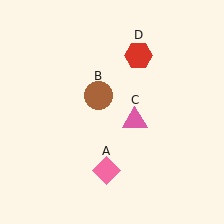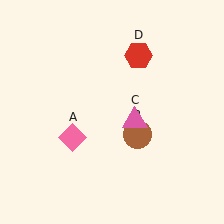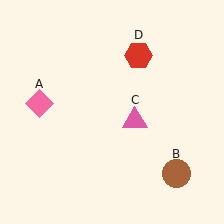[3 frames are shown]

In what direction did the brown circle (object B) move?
The brown circle (object B) moved down and to the right.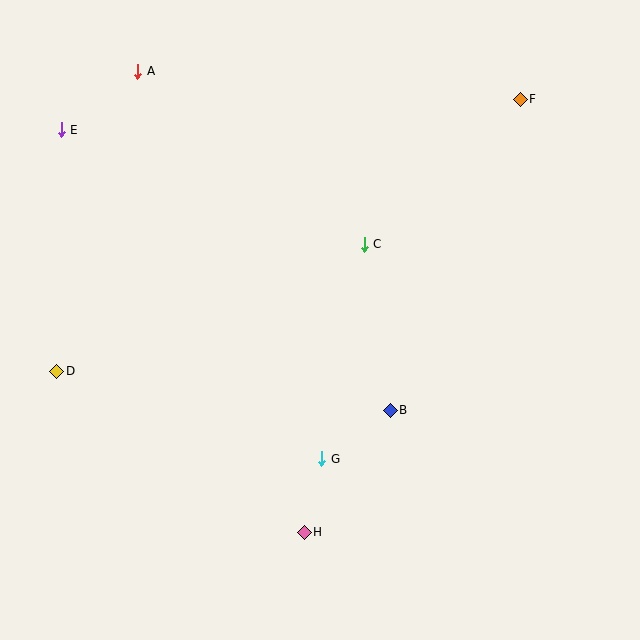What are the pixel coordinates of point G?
Point G is at (322, 459).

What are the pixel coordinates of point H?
Point H is at (304, 532).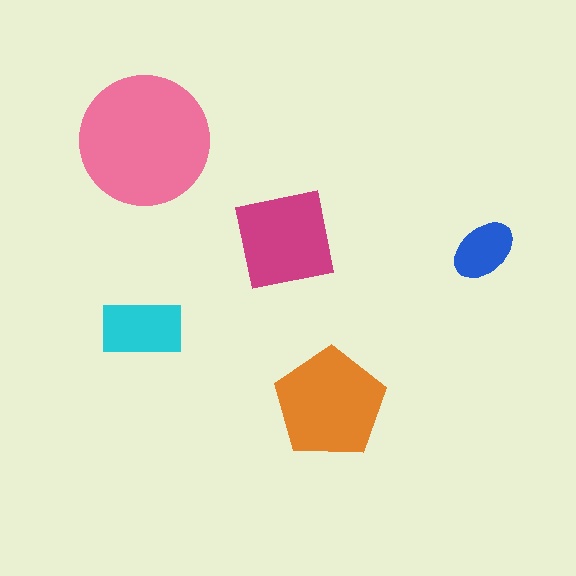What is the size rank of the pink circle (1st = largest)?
1st.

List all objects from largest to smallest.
The pink circle, the orange pentagon, the magenta square, the cyan rectangle, the blue ellipse.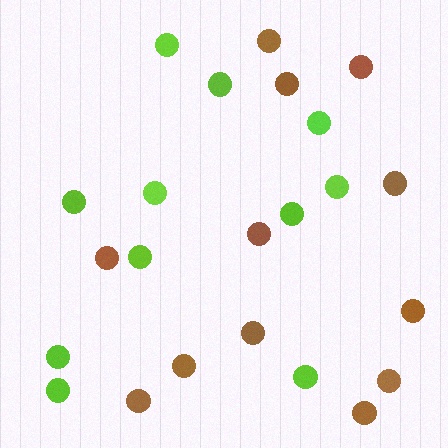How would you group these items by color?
There are 2 groups: one group of lime circles (11) and one group of brown circles (12).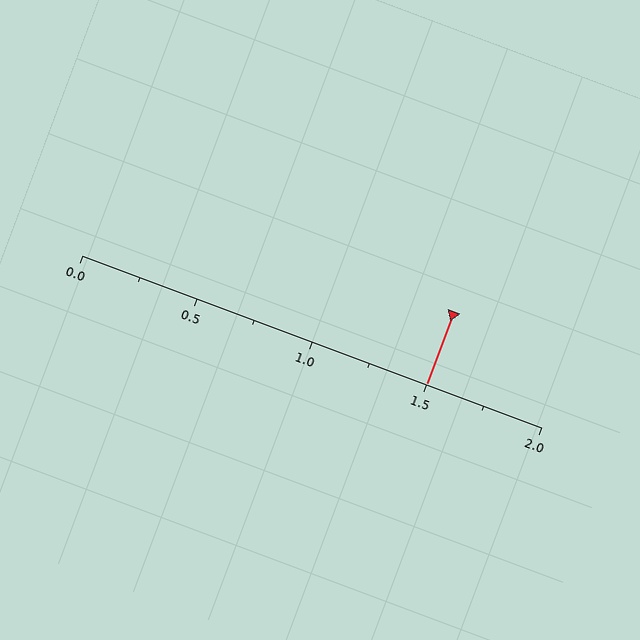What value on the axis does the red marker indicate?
The marker indicates approximately 1.5.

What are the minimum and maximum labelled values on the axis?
The axis runs from 0.0 to 2.0.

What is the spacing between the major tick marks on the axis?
The major ticks are spaced 0.5 apart.